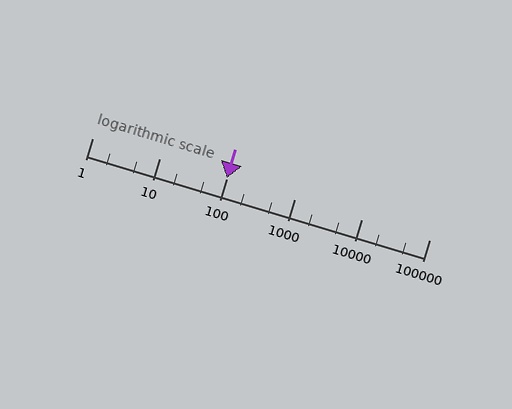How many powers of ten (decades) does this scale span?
The scale spans 5 decades, from 1 to 100000.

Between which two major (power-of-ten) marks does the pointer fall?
The pointer is between 100 and 1000.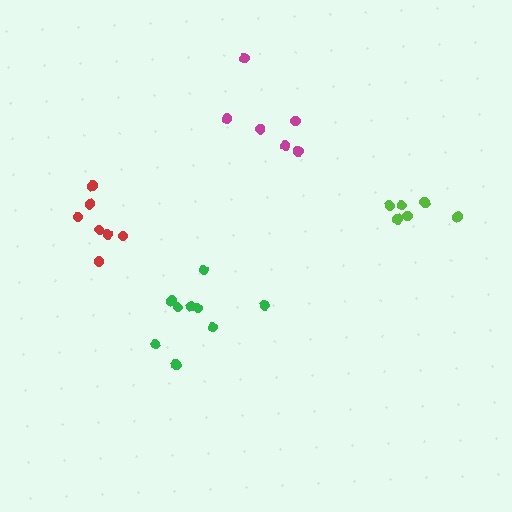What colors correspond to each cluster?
The clusters are colored: lime, red, magenta, green.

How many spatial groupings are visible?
There are 4 spatial groupings.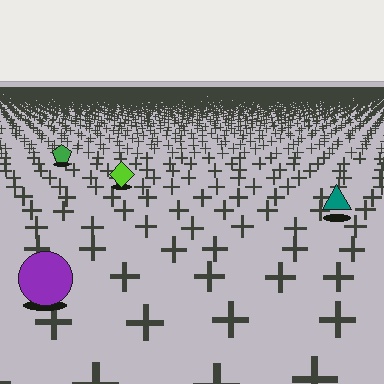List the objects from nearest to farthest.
From nearest to farthest: the purple circle, the teal triangle, the lime diamond, the green pentagon.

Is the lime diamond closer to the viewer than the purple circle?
No. The purple circle is closer — you can tell from the texture gradient: the ground texture is coarser near it.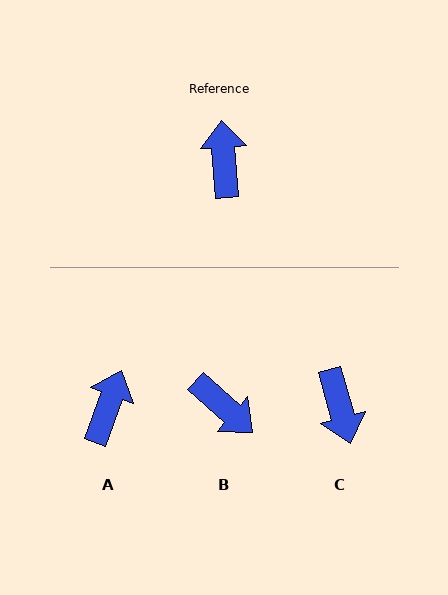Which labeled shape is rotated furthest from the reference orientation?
C, about 168 degrees away.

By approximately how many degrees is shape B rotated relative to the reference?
Approximately 136 degrees clockwise.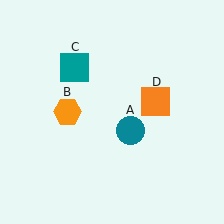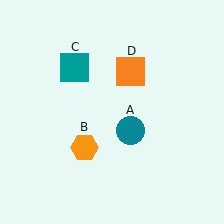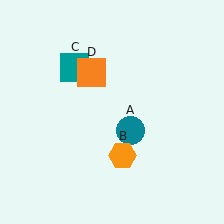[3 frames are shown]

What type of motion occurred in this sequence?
The orange hexagon (object B), orange square (object D) rotated counterclockwise around the center of the scene.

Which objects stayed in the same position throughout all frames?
Teal circle (object A) and teal square (object C) remained stationary.